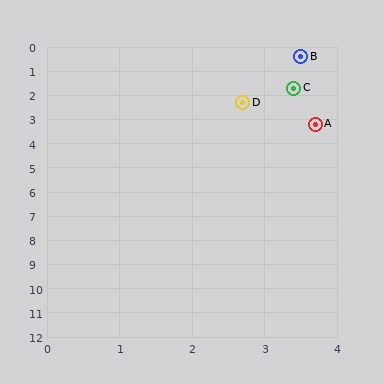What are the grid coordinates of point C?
Point C is at approximately (3.4, 1.7).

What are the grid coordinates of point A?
Point A is at approximately (3.7, 3.2).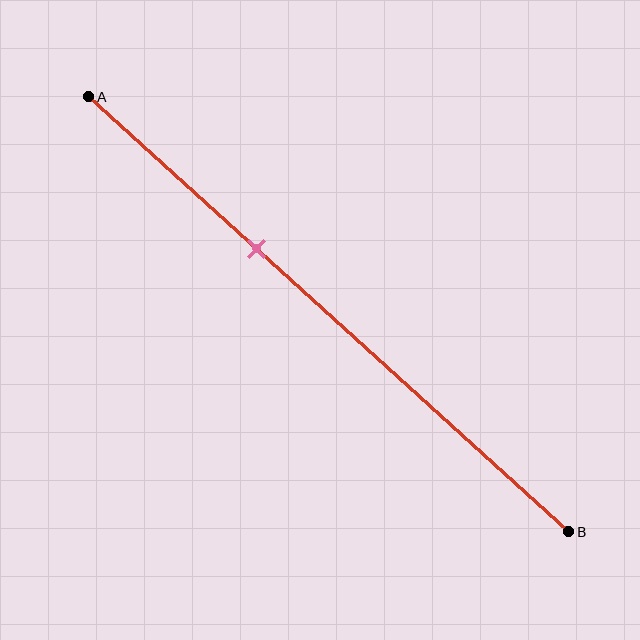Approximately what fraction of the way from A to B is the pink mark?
The pink mark is approximately 35% of the way from A to B.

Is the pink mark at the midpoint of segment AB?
No, the mark is at about 35% from A, not at the 50% midpoint.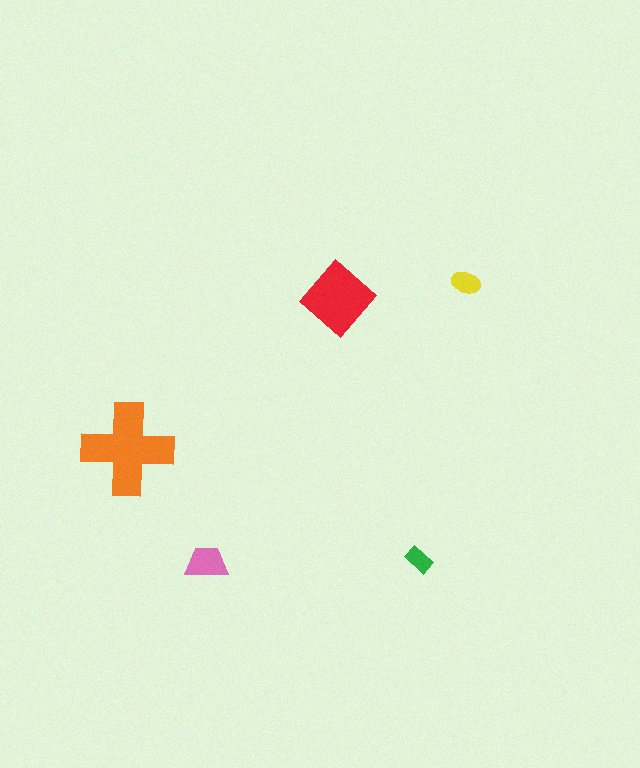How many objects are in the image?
There are 5 objects in the image.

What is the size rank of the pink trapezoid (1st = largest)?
3rd.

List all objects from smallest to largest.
The green rectangle, the yellow ellipse, the pink trapezoid, the red diamond, the orange cross.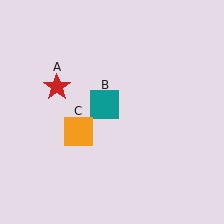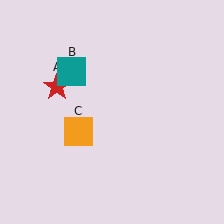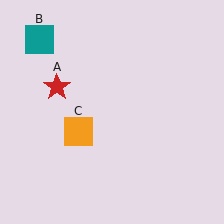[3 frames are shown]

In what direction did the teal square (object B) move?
The teal square (object B) moved up and to the left.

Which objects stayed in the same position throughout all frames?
Red star (object A) and orange square (object C) remained stationary.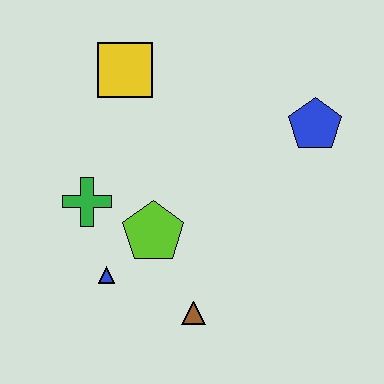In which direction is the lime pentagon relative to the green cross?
The lime pentagon is to the right of the green cross.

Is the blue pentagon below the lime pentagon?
No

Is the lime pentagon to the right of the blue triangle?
Yes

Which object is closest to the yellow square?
The green cross is closest to the yellow square.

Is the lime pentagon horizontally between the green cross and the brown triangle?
Yes